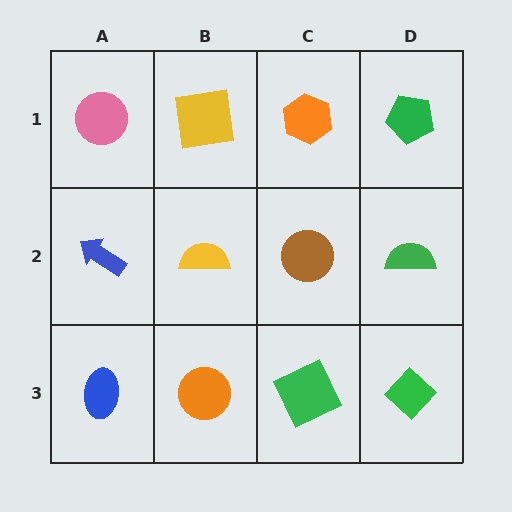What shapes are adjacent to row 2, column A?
A pink circle (row 1, column A), a blue ellipse (row 3, column A), a yellow semicircle (row 2, column B).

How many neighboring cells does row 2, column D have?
3.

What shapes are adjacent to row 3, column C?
A brown circle (row 2, column C), an orange circle (row 3, column B), a green diamond (row 3, column D).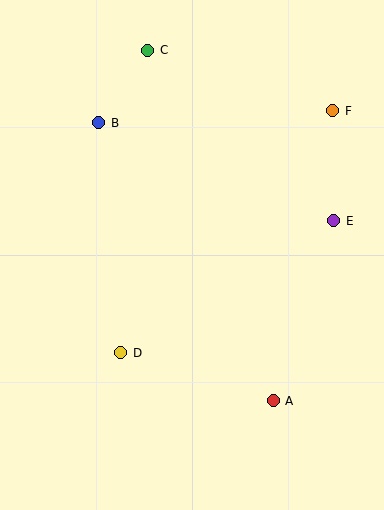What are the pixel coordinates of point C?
Point C is at (148, 50).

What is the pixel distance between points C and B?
The distance between C and B is 88 pixels.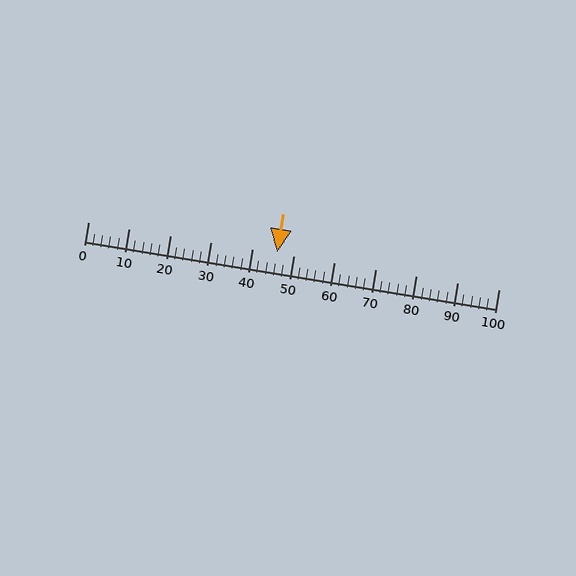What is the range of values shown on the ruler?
The ruler shows values from 0 to 100.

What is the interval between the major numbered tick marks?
The major tick marks are spaced 10 units apart.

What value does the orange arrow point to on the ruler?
The orange arrow points to approximately 46.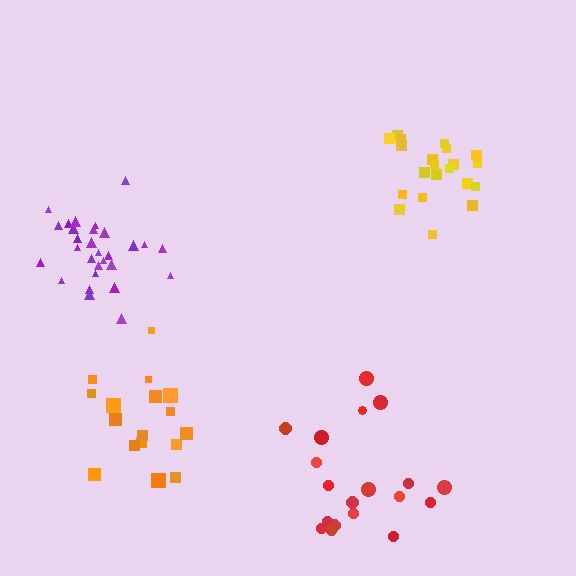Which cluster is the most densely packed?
Yellow.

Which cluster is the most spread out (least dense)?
Red.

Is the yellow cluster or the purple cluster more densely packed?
Yellow.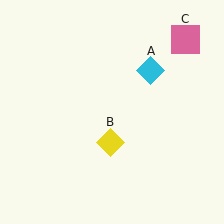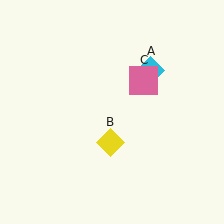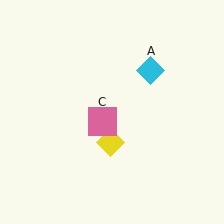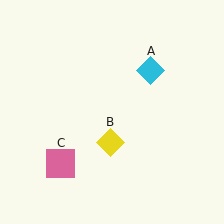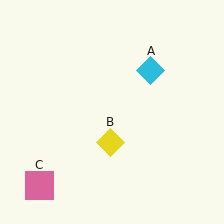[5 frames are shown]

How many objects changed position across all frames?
1 object changed position: pink square (object C).